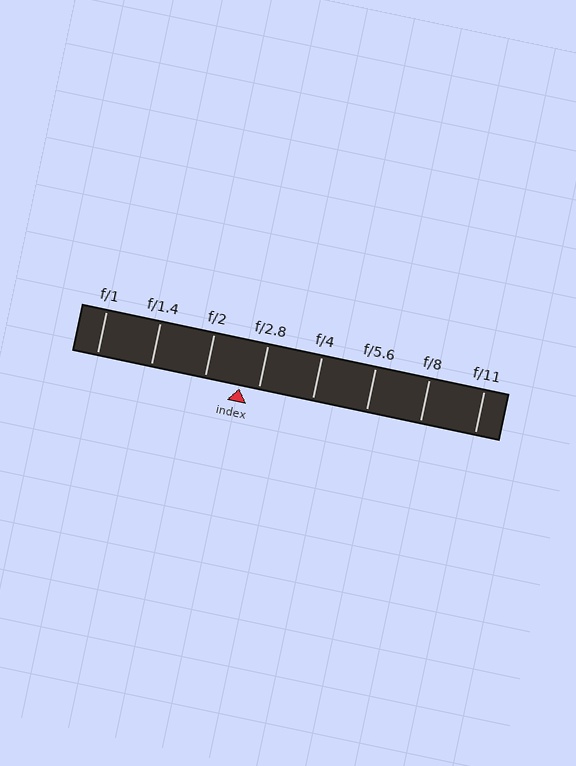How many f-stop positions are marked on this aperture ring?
There are 8 f-stop positions marked.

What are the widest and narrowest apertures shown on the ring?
The widest aperture shown is f/1 and the narrowest is f/11.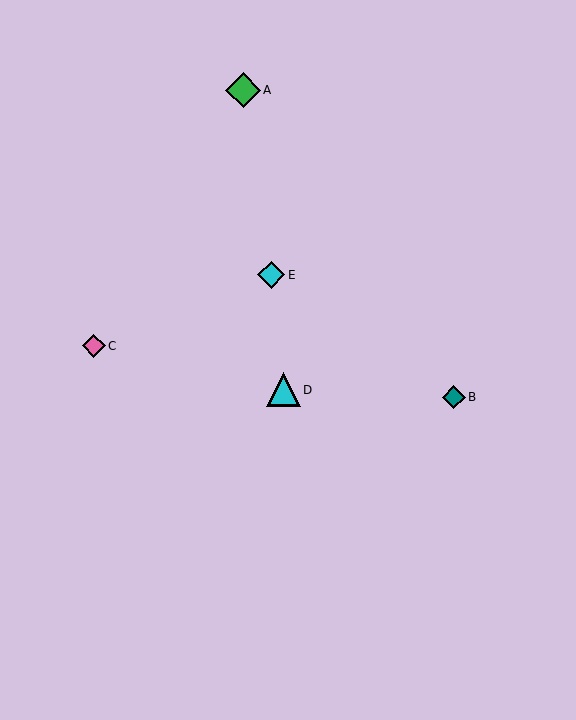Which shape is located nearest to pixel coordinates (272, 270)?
The cyan diamond (labeled E) at (271, 275) is nearest to that location.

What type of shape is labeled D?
Shape D is a cyan triangle.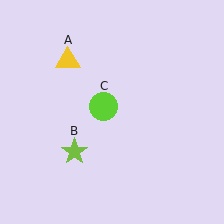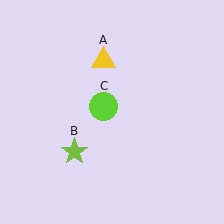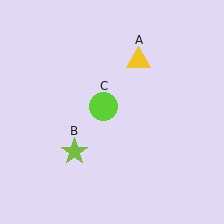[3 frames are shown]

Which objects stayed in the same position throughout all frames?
Lime star (object B) and lime circle (object C) remained stationary.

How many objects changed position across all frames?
1 object changed position: yellow triangle (object A).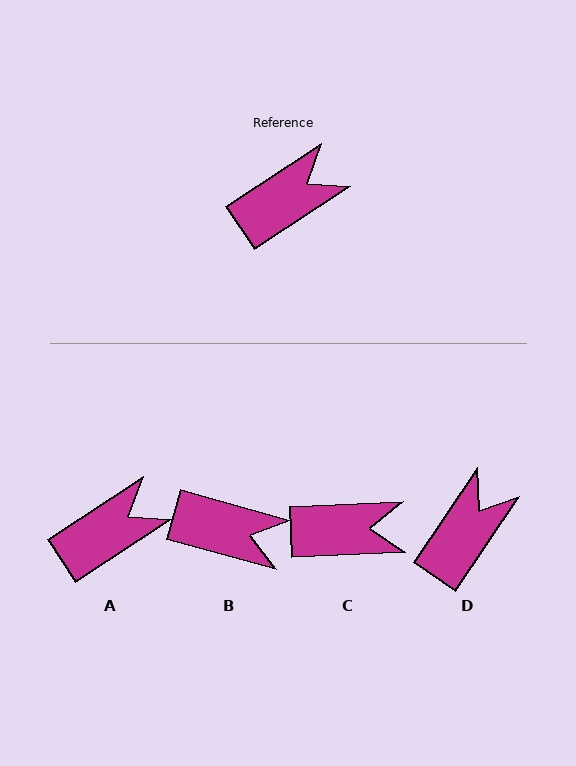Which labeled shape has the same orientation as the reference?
A.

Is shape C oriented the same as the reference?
No, it is off by about 31 degrees.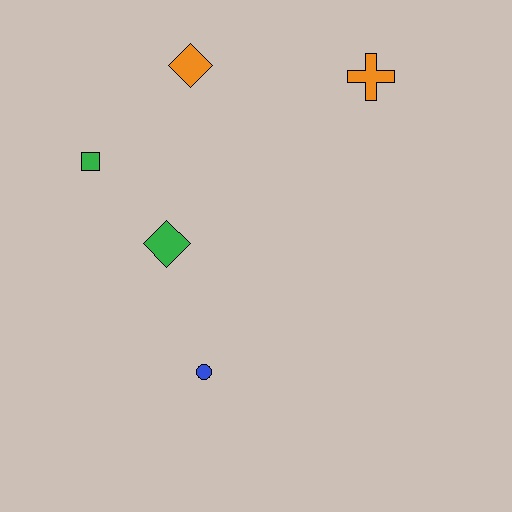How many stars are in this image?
There are no stars.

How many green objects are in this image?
There are 2 green objects.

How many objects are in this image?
There are 5 objects.